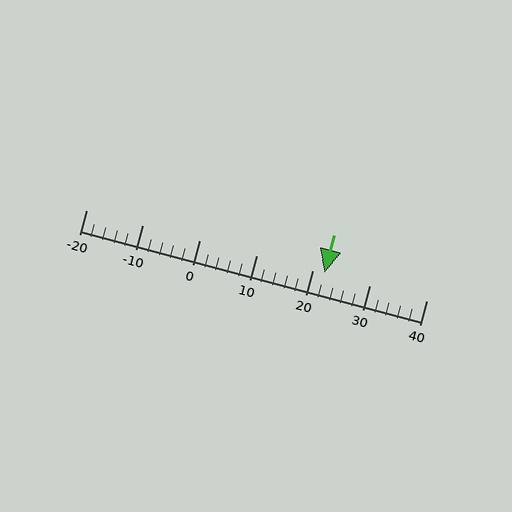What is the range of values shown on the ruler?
The ruler shows values from -20 to 40.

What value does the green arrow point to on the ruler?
The green arrow points to approximately 22.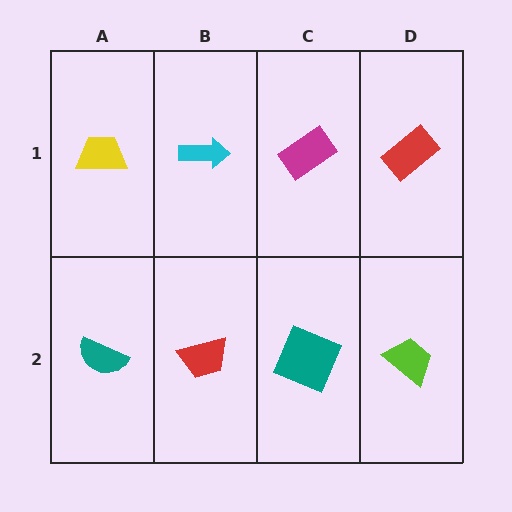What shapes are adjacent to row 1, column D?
A lime trapezoid (row 2, column D), a magenta rectangle (row 1, column C).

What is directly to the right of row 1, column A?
A cyan arrow.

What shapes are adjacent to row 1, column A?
A teal semicircle (row 2, column A), a cyan arrow (row 1, column B).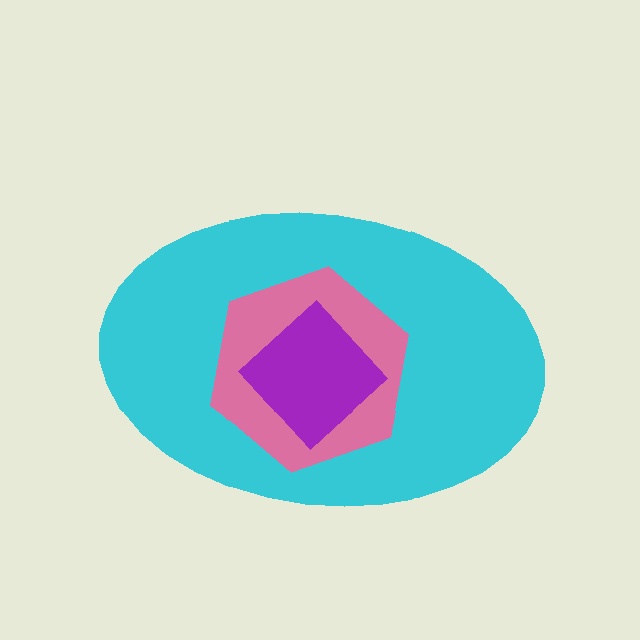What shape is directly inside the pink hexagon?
The purple diamond.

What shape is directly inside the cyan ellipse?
The pink hexagon.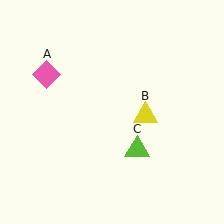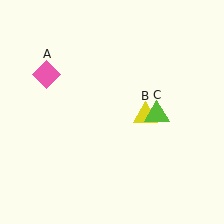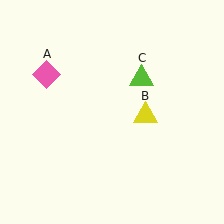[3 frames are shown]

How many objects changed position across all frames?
1 object changed position: lime triangle (object C).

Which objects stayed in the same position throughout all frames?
Pink diamond (object A) and yellow triangle (object B) remained stationary.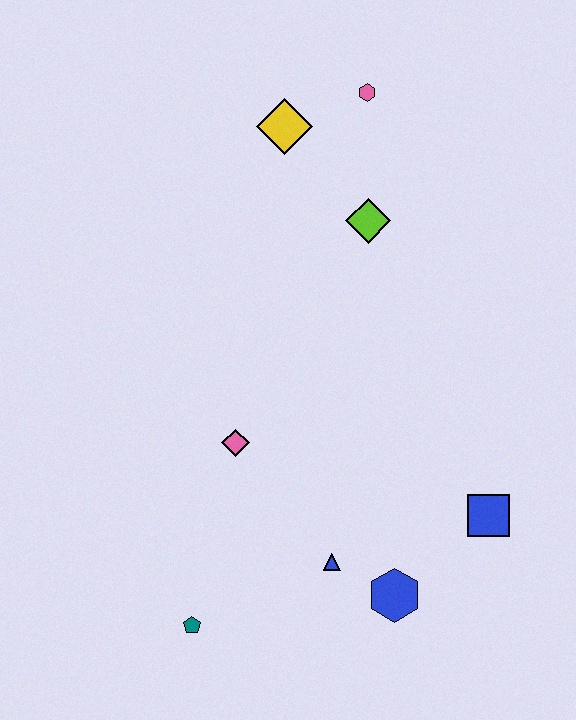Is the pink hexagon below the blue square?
No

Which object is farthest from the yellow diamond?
The teal pentagon is farthest from the yellow diamond.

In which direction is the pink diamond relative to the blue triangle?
The pink diamond is above the blue triangle.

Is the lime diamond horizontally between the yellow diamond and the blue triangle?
No